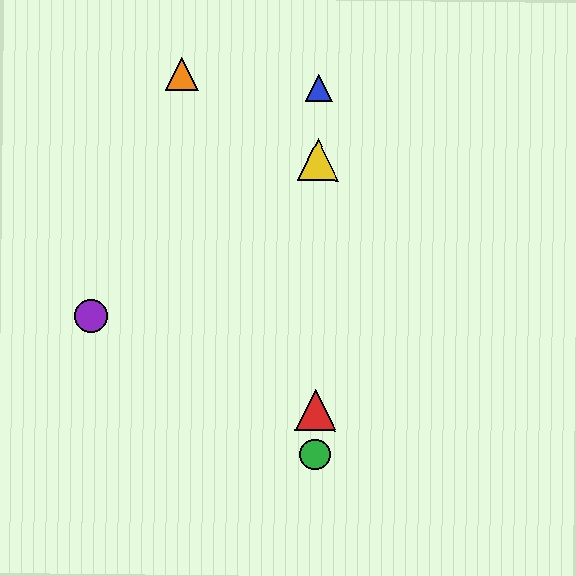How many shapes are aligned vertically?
4 shapes (the red triangle, the blue triangle, the green circle, the yellow triangle) are aligned vertically.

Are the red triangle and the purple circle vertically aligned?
No, the red triangle is at x≈316 and the purple circle is at x≈91.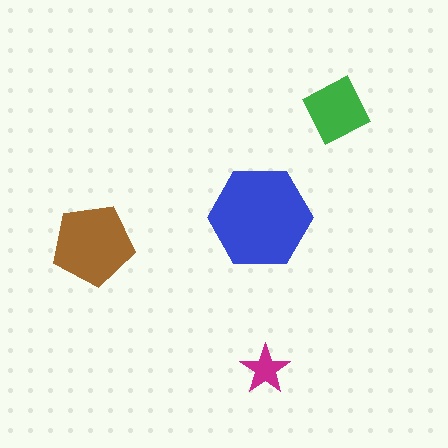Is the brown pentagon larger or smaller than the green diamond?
Larger.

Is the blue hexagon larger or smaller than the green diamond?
Larger.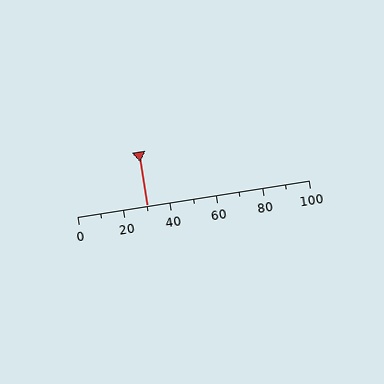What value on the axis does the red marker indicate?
The marker indicates approximately 30.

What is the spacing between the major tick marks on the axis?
The major ticks are spaced 20 apart.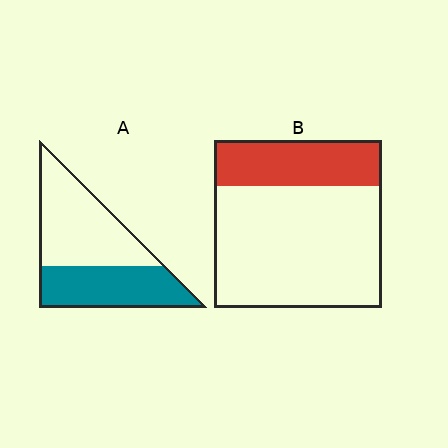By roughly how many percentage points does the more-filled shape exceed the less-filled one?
By roughly 15 percentage points (A over B).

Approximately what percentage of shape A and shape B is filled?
A is approximately 45% and B is approximately 25%.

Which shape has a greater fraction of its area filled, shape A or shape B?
Shape A.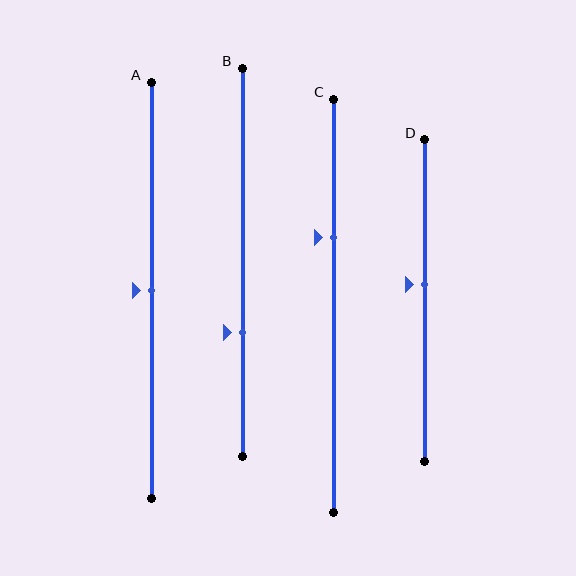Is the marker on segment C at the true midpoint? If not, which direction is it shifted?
No, the marker on segment C is shifted upward by about 17% of the segment length.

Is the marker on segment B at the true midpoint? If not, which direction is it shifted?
No, the marker on segment B is shifted downward by about 18% of the segment length.